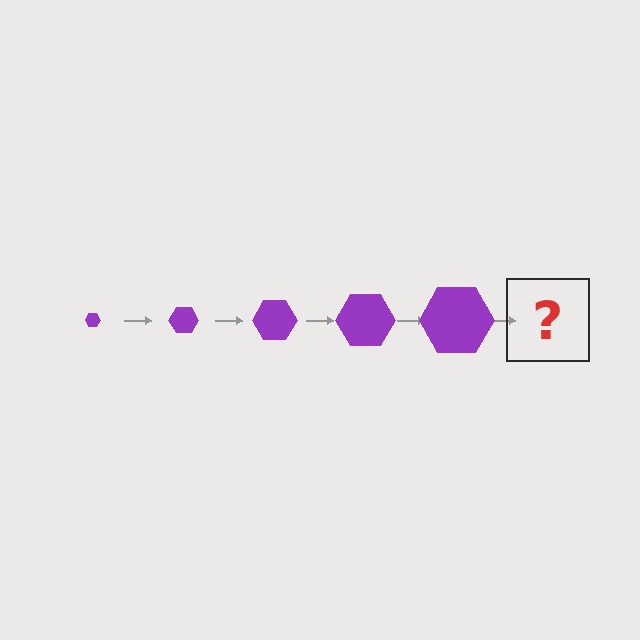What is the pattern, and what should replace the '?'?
The pattern is that the hexagon gets progressively larger each step. The '?' should be a purple hexagon, larger than the previous one.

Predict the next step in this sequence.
The next step is a purple hexagon, larger than the previous one.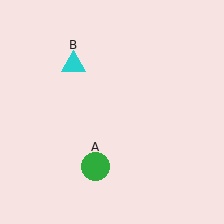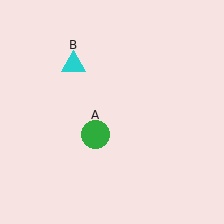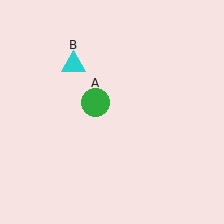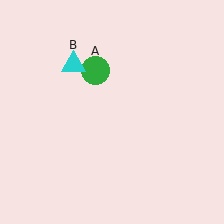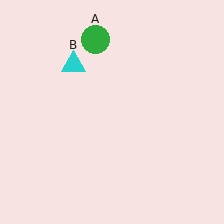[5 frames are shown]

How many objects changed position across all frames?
1 object changed position: green circle (object A).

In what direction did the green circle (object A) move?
The green circle (object A) moved up.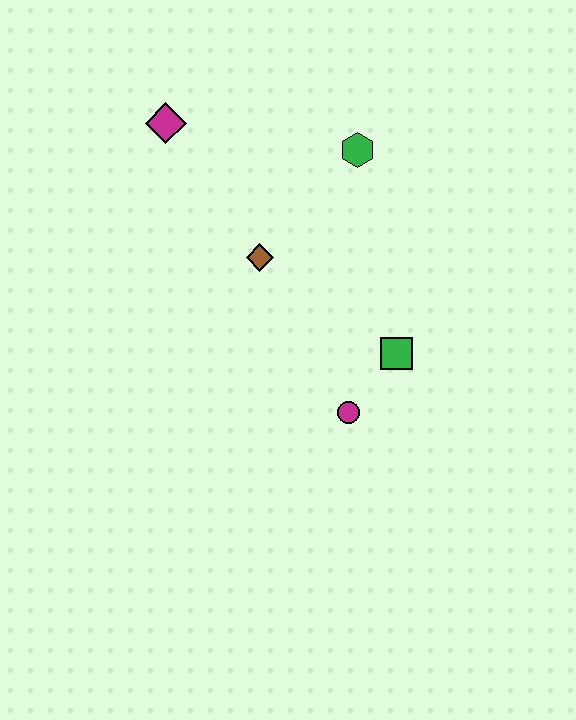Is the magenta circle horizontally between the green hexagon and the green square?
No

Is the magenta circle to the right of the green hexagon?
No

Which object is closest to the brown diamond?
The green hexagon is closest to the brown diamond.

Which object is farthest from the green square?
The magenta diamond is farthest from the green square.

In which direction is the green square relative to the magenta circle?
The green square is above the magenta circle.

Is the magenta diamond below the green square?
No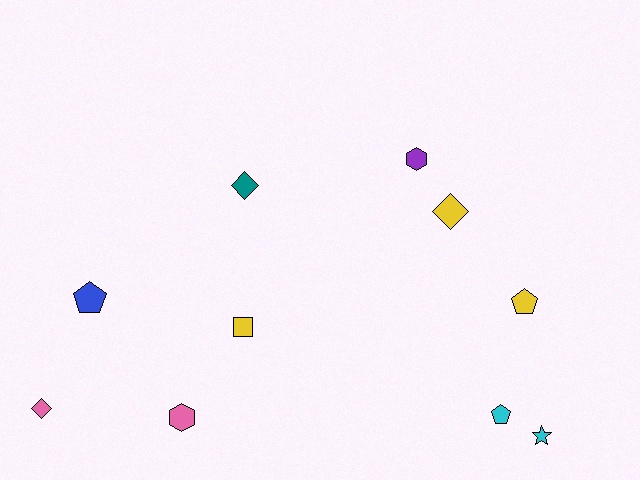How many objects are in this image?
There are 10 objects.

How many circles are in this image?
There are no circles.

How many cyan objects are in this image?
There are 2 cyan objects.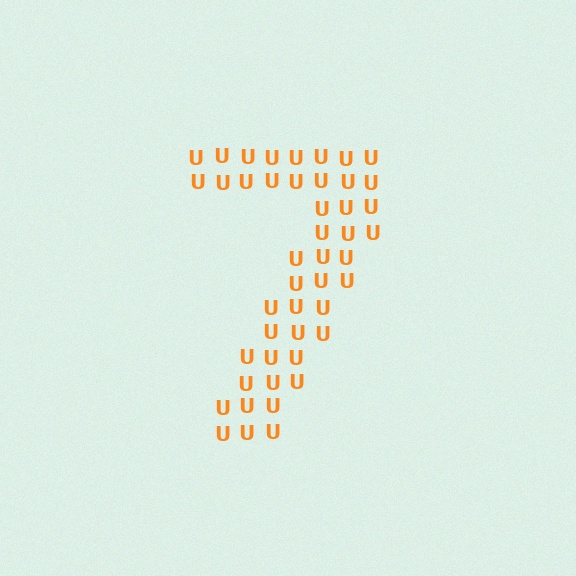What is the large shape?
The large shape is the digit 7.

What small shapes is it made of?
It is made of small letter U's.